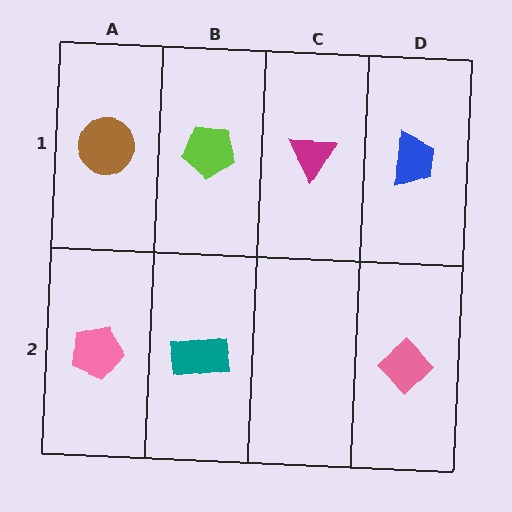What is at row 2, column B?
A teal rectangle.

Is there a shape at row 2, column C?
No, that cell is empty.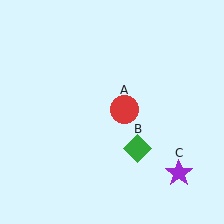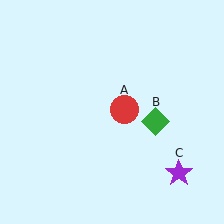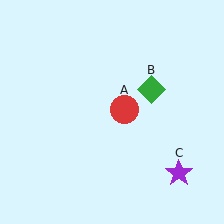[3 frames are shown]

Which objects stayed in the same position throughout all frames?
Red circle (object A) and purple star (object C) remained stationary.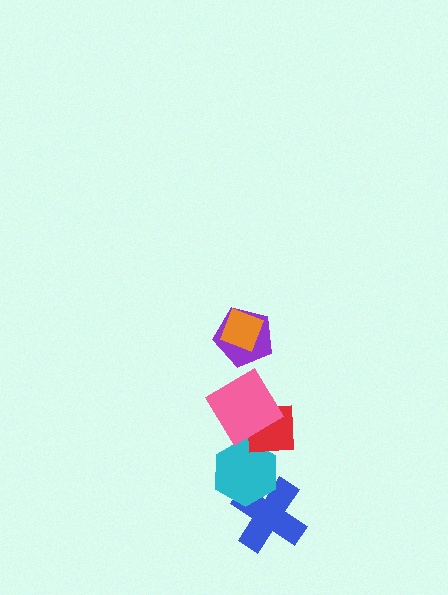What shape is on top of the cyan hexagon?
The red square is on top of the cyan hexagon.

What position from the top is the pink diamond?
The pink diamond is 3rd from the top.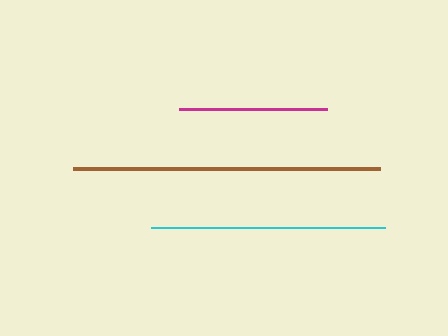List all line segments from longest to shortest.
From longest to shortest: brown, cyan, magenta.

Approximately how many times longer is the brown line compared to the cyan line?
The brown line is approximately 1.3 times the length of the cyan line.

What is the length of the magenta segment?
The magenta segment is approximately 148 pixels long.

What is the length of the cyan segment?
The cyan segment is approximately 234 pixels long.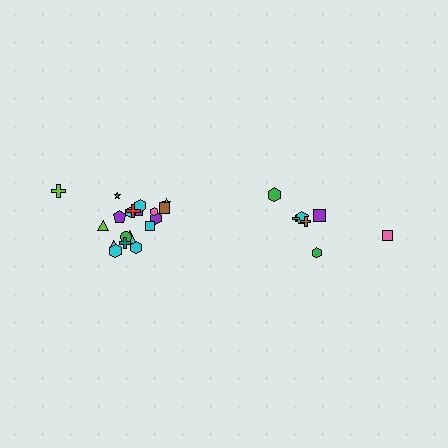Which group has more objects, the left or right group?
The left group.